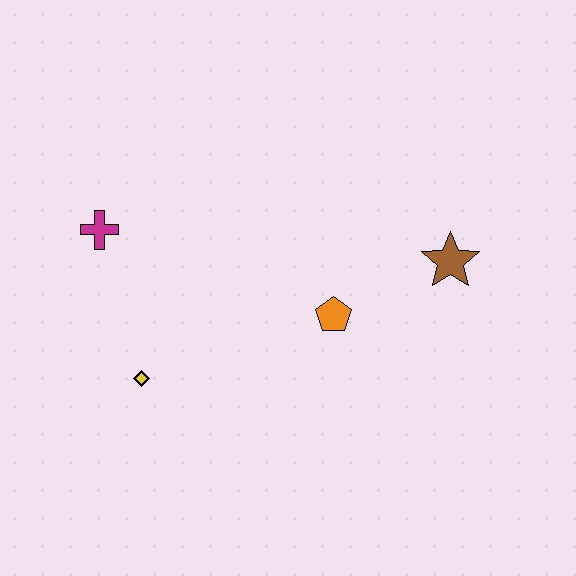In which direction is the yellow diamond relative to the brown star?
The yellow diamond is to the left of the brown star.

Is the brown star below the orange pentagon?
No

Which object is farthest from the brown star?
The magenta cross is farthest from the brown star.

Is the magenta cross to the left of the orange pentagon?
Yes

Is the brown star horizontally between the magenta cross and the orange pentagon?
No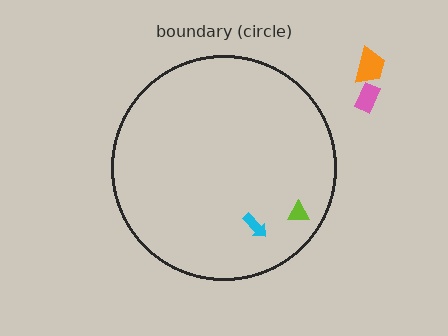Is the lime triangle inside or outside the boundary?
Inside.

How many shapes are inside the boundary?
2 inside, 2 outside.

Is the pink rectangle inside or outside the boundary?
Outside.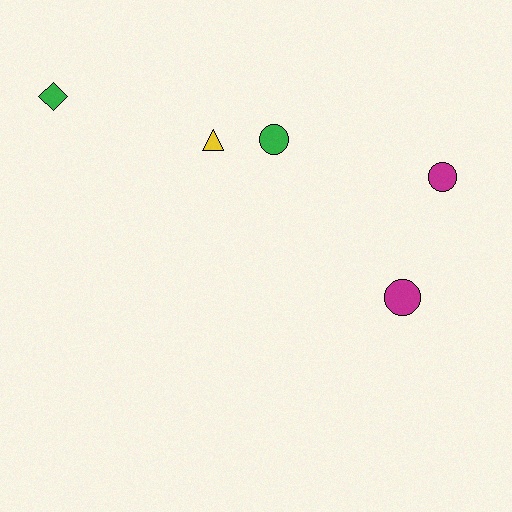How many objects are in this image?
There are 5 objects.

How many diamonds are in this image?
There is 1 diamond.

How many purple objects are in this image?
There are no purple objects.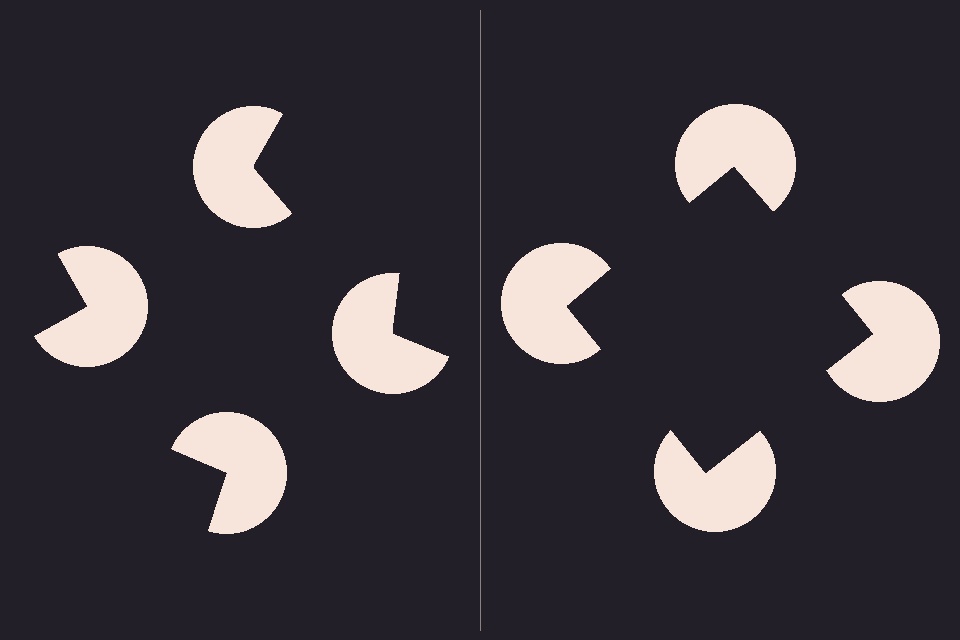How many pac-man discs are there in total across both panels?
8 — 4 on each side.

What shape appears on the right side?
An illusory square.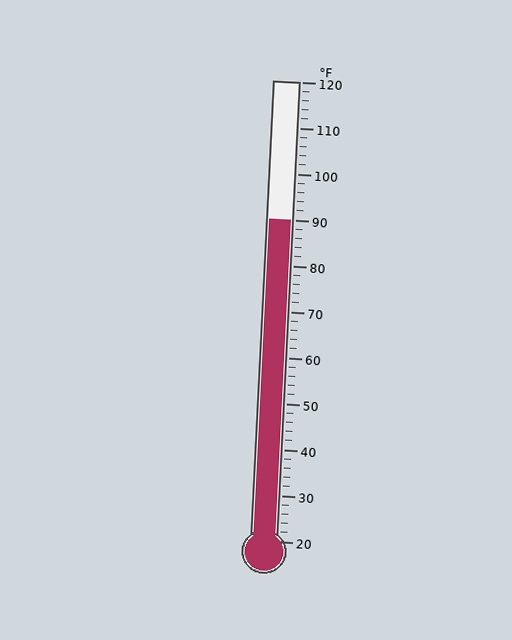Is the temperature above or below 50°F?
The temperature is above 50°F.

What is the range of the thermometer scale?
The thermometer scale ranges from 20°F to 120°F.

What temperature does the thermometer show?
The thermometer shows approximately 90°F.